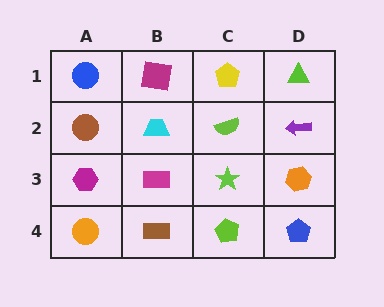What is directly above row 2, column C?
A yellow pentagon.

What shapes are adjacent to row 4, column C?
A lime star (row 3, column C), a brown rectangle (row 4, column B), a blue pentagon (row 4, column D).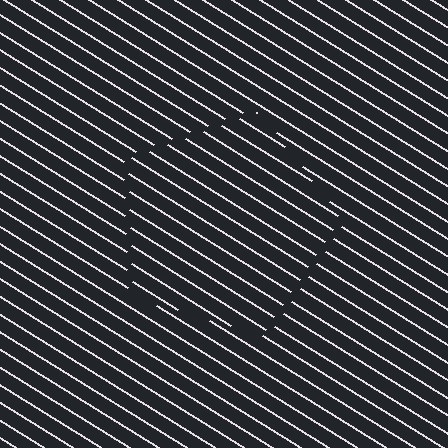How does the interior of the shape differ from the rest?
The interior of the shape contains the same grating, shifted by half a period — the contour is defined by the phase discontinuity where line-ends from the inner and outer gratings abut.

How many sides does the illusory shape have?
5 sides — the line-ends trace a pentagon.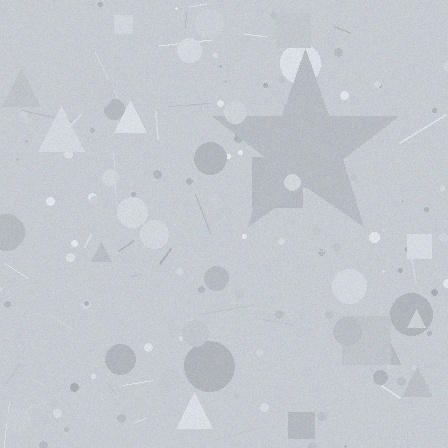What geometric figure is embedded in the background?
A star is embedded in the background.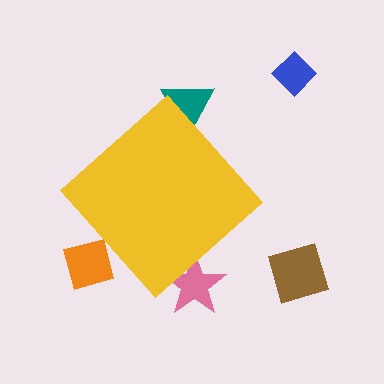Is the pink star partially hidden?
Yes, the pink star is partially hidden behind the yellow diamond.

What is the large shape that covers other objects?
A yellow diamond.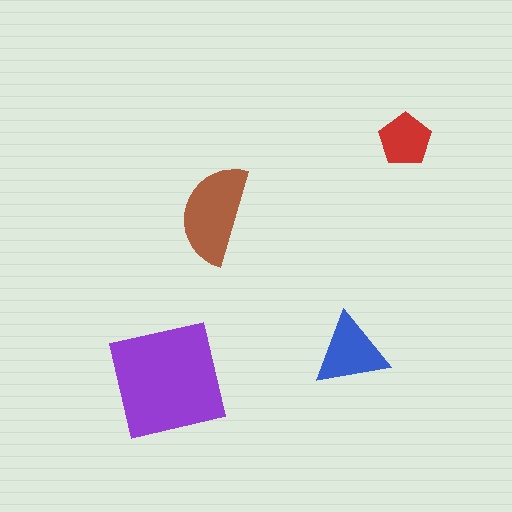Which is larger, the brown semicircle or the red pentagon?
The brown semicircle.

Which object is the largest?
The purple square.